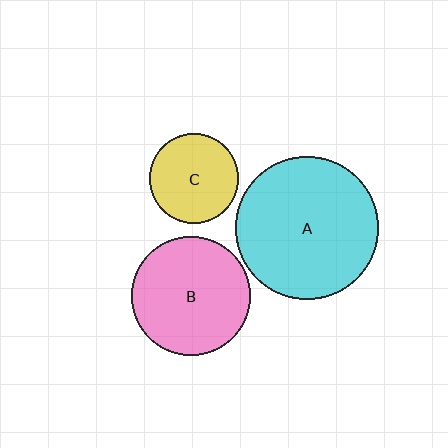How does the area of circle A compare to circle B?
Approximately 1.4 times.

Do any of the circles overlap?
No, none of the circles overlap.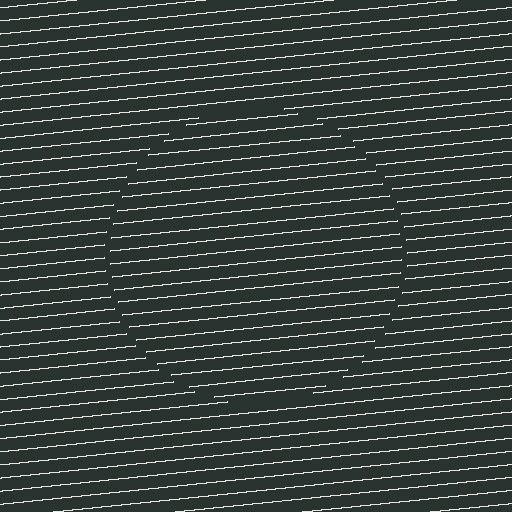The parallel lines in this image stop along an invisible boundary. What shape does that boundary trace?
An illusory circle. The interior of the shape contains the same grating, shifted by half a period — the contour is defined by the phase discontinuity where line-ends from the inner and outer gratings abut.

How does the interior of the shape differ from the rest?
The interior of the shape contains the same grating, shifted by half a period — the contour is defined by the phase discontinuity where line-ends from the inner and outer gratings abut.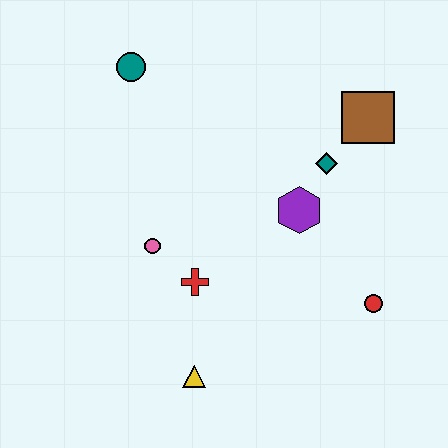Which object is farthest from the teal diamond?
The yellow triangle is farthest from the teal diamond.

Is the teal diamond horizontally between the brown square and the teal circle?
Yes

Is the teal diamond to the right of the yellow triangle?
Yes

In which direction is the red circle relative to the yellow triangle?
The red circle is to the right of the yellow triangle.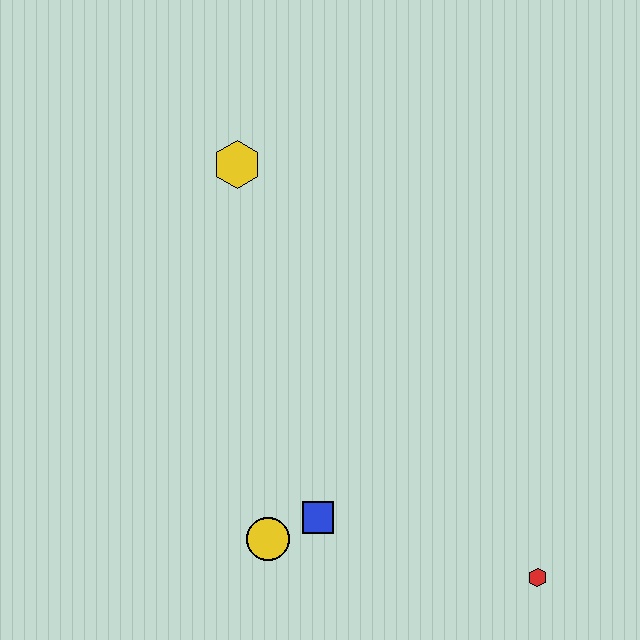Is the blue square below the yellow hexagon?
Yes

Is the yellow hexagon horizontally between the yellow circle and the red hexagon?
No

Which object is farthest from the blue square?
The yellow hexagon is farthest from the blue square.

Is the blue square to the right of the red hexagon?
No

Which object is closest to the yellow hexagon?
The blue square is closest to the yellow hexagon.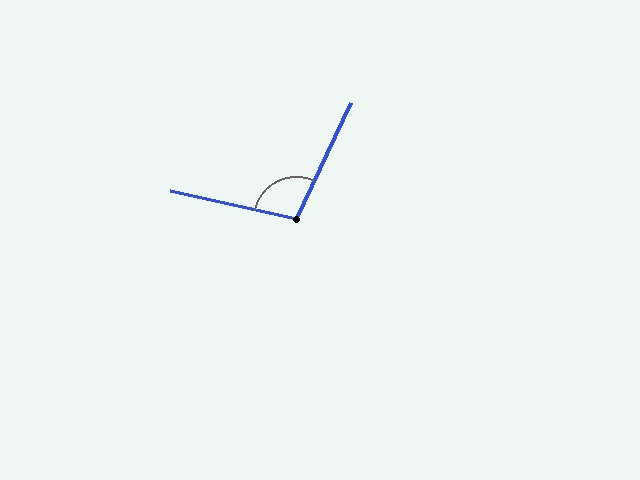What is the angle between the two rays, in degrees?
Approximately 103 degrees.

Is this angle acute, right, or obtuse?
It is obtuse.